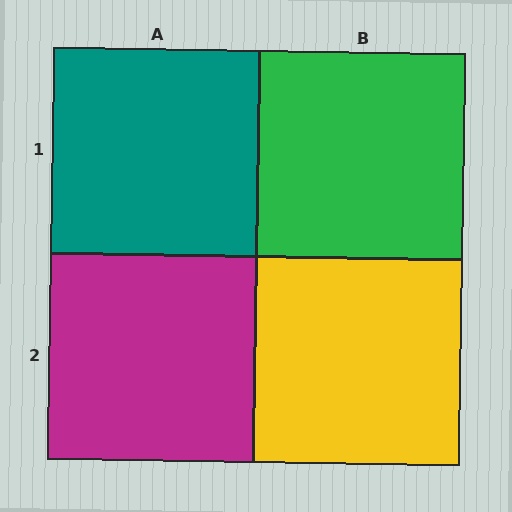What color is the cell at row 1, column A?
Teal.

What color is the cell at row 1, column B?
Green.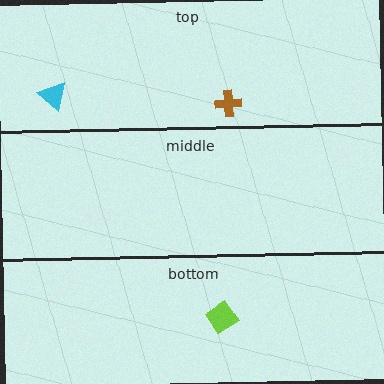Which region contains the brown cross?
The top region.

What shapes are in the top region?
The cyan triangle, the brown cross.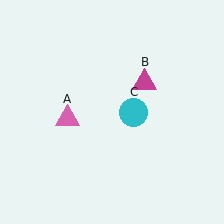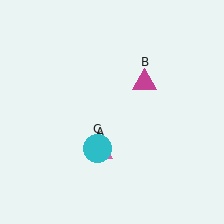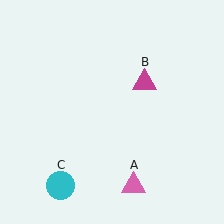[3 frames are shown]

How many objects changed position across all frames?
2 objects changed position: pink triangle (object A), cyan circle (object C).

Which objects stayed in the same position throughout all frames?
Magenta triangle (object B) remained stationary.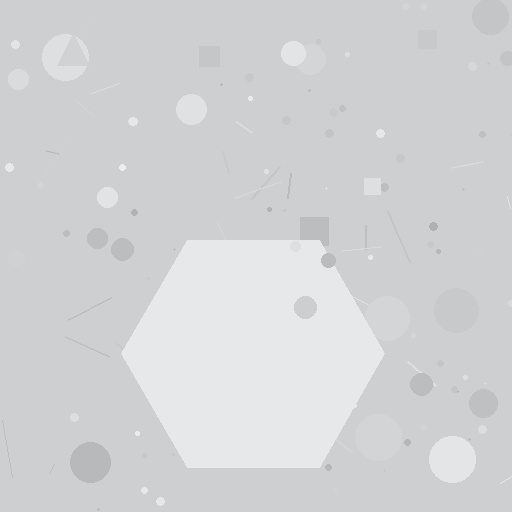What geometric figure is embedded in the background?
A hexagon is embedded in the background.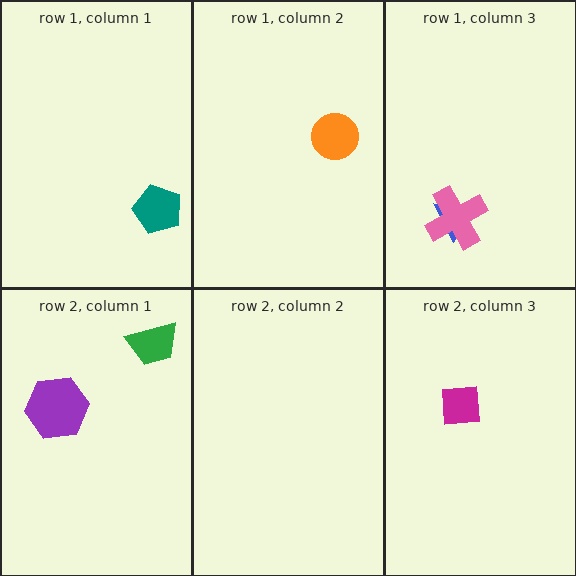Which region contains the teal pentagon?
The row 1, column 1 region.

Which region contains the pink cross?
The row 1, column 3 region.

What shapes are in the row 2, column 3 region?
The magenta square.